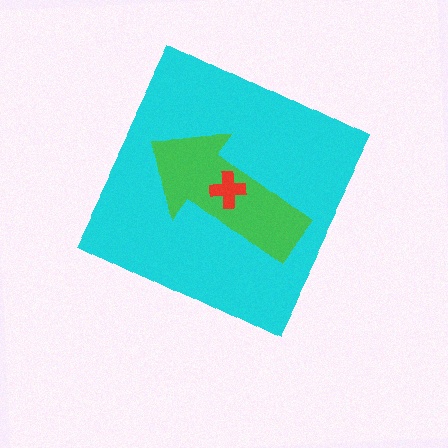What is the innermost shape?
The red cross.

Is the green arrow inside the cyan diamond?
Yes.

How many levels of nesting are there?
3.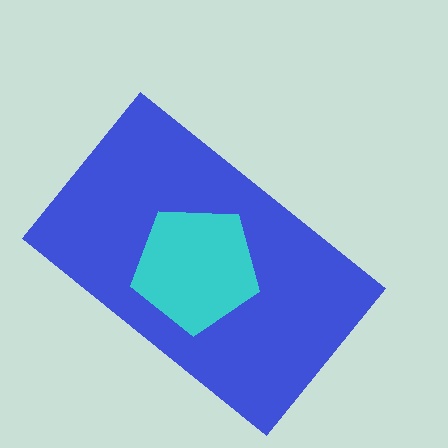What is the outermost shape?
The blue rectangle.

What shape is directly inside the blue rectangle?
The cyan pentagon.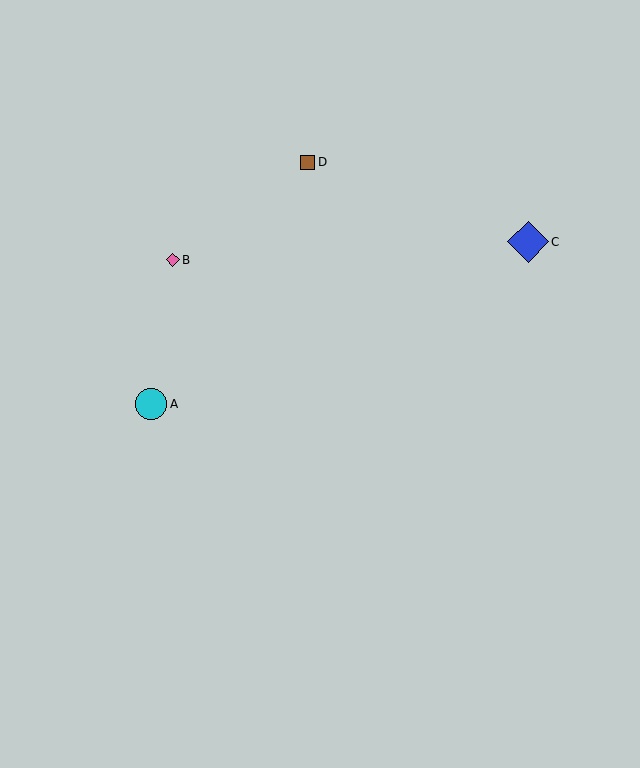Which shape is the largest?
The blue diamond (labeled C) is the largest.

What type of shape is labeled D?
Shape D is a brown square.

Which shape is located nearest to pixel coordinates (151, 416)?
The cyan circle (labeled A) at (151, 404) is nearest to that location.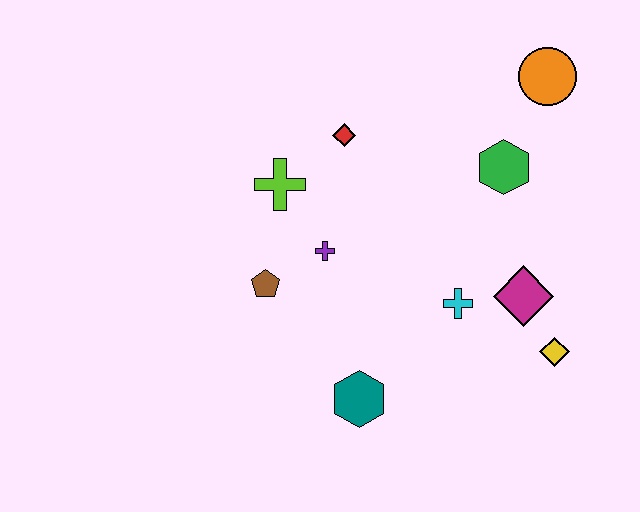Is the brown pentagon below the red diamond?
Yes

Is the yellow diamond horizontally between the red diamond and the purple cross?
No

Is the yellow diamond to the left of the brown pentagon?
No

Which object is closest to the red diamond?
The lime cross is closest to the red diamond.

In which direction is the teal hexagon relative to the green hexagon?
The teal hexagon is below the green hexagon.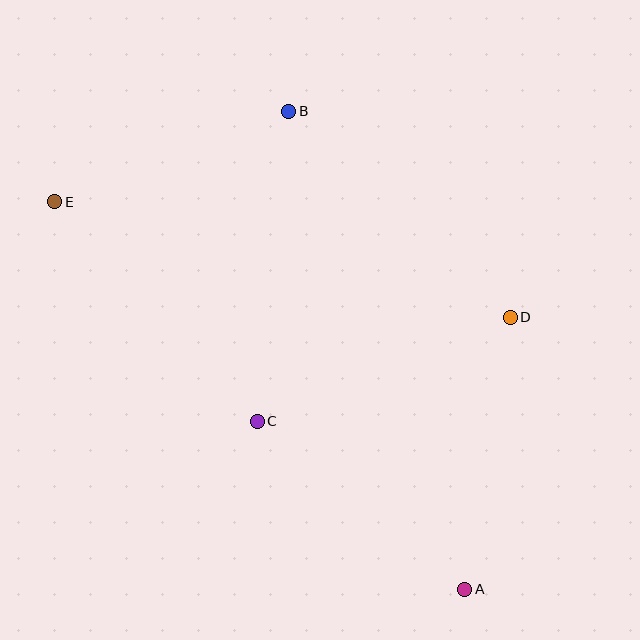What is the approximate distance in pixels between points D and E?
The distance between D and E is approximately 470 pixels.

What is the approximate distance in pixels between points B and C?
The distance between B and C is approximately 311 pixels.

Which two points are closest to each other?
Points B and E are closest to each other.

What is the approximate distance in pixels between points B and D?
The distance between B and D is approximately 302 pixels.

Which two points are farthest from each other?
Points A and E are farthest from each other.